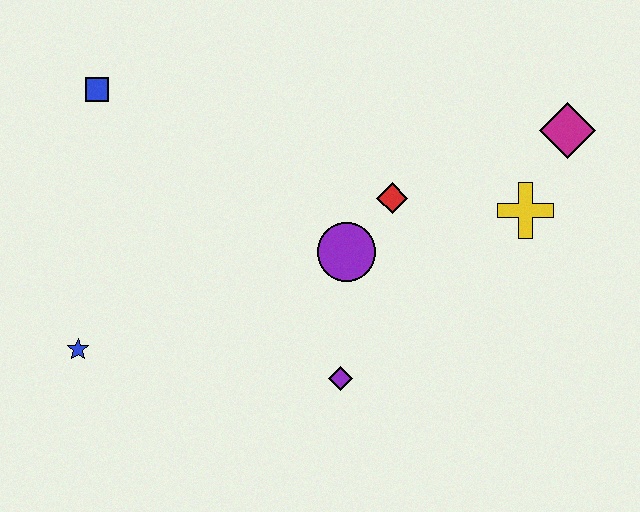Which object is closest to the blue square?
The blue star is closest to the blue square.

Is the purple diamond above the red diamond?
No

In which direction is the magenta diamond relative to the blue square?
The magenta diamond is to the right of the blue square.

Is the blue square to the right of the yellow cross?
No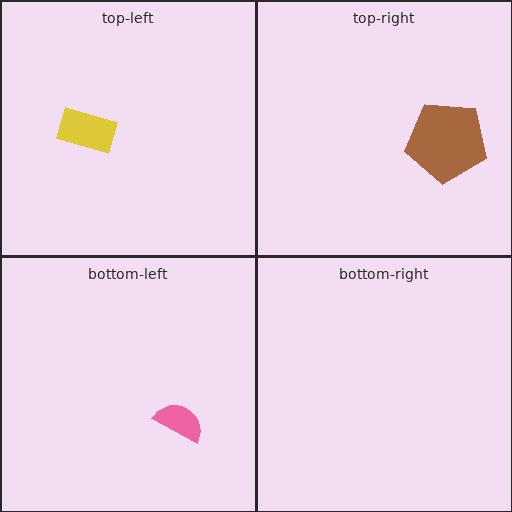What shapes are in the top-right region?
The brown pentagon.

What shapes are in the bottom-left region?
The pink semicircle.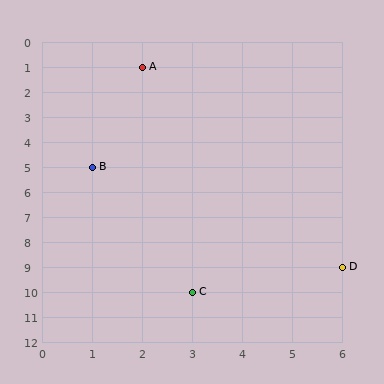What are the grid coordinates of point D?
Point D is at grid coordinates (6, 9).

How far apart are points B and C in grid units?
Points B and C are 2 columns and 5 rows apart (about 5.4 grid units diagonally).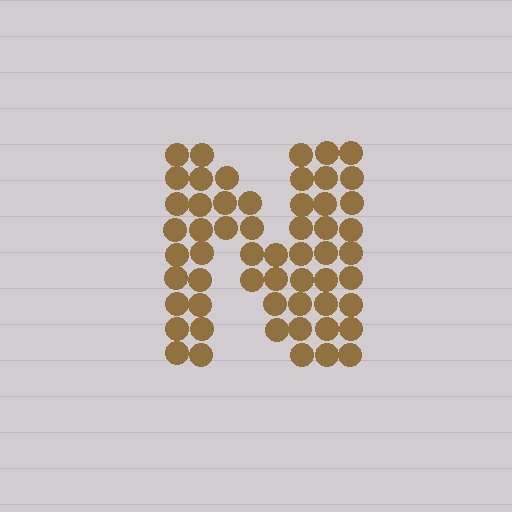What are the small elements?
The small elements are circles.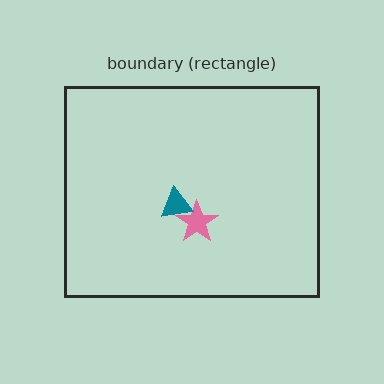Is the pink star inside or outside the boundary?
Inside.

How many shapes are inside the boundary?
2 inside, 0 outside.